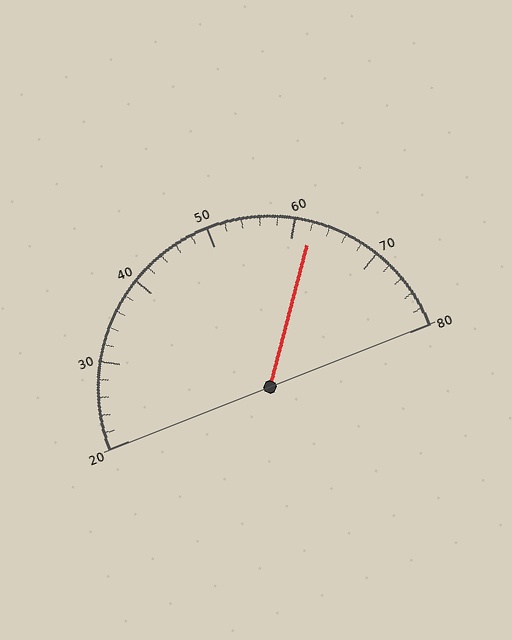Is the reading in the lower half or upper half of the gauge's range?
The reading is in the upper half of the range (20 to 80).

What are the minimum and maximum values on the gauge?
The gauge ranges from 20 to 80.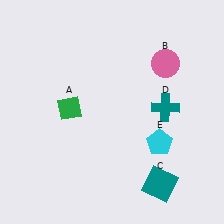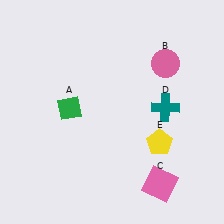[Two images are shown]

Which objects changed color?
C changed from teal to pink. E changed from cyan to yellow.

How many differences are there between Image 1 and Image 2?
There are 2 differences between the two images.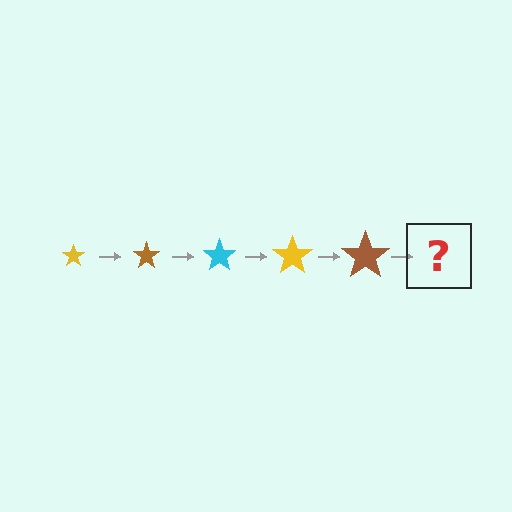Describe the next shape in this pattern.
It should be a cyan star, larger than the previous one.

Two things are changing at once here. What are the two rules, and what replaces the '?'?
The two rules are that the star grows larger each step and the color cycles through yellow, brown, and cyan. The '?' should be a cyan star, larger than the previous one.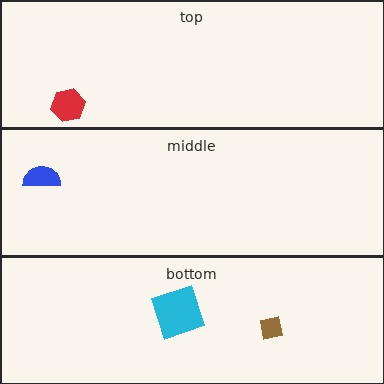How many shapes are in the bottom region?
2.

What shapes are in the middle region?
The blue semicircle.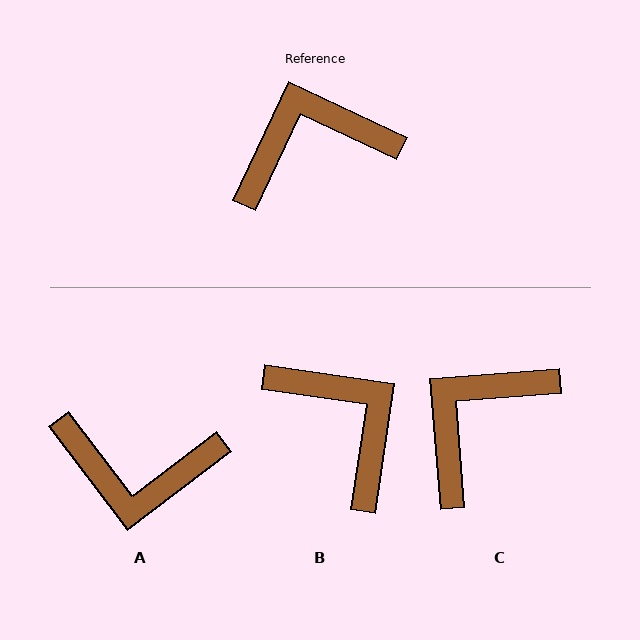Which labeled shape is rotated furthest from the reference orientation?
A, about 152 degrees away.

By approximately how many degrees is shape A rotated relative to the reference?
Approximately 152 degrees counter-clockwise.